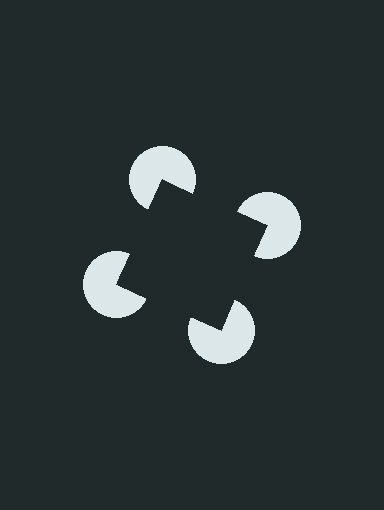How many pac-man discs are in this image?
There are 4 — one at each vertex of the illusory square.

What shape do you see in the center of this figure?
An illusory square — its edges are inferred from the aligned wedge cuts in the pac-man discs, not physically drawn.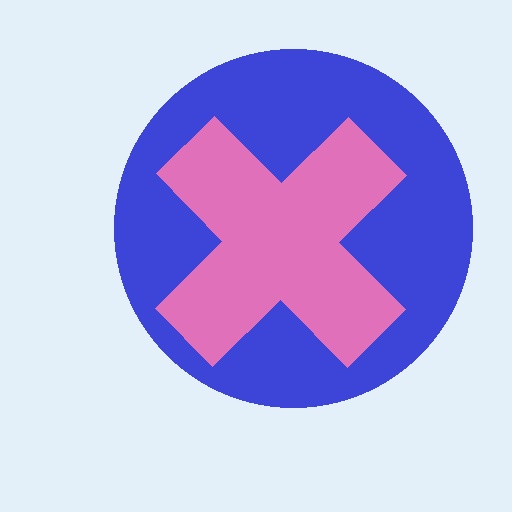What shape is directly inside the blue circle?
The pink cross.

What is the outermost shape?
The blue circle.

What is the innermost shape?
The pink cross.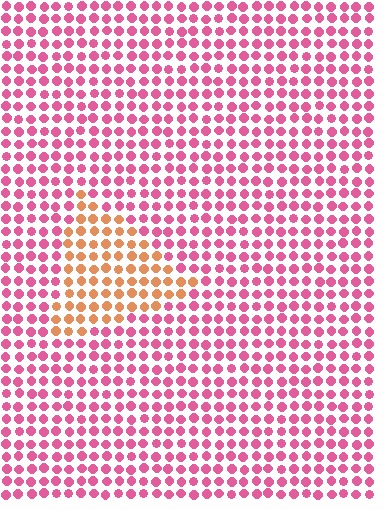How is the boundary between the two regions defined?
The boundary is defined purely by a slight shift in hue (about 50 degrees). Spacing, size, and orientation are identical on both sides.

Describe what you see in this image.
The image is filled with small pink elements in a uniform arrangement. A triangle-shaped region is visible where the elements are tinted to a slightly different hue, forming a subtle color boundary.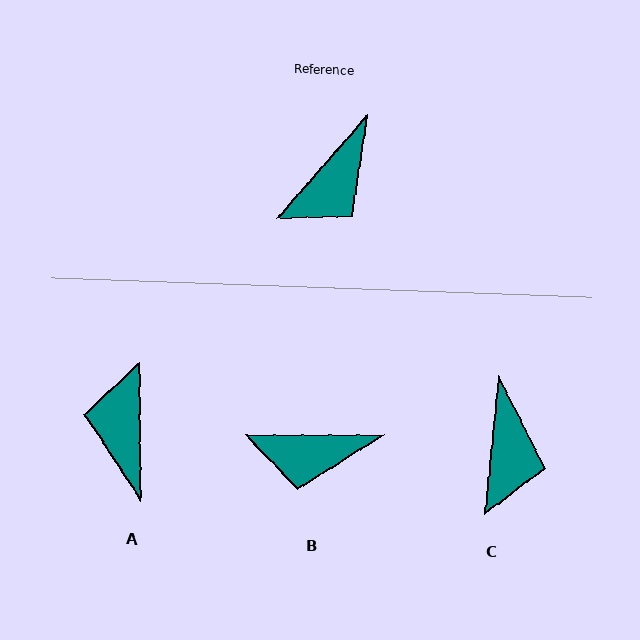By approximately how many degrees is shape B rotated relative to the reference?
Approximately 49 degrees clockwise.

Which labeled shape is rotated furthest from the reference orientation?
A, about 139 degrees away.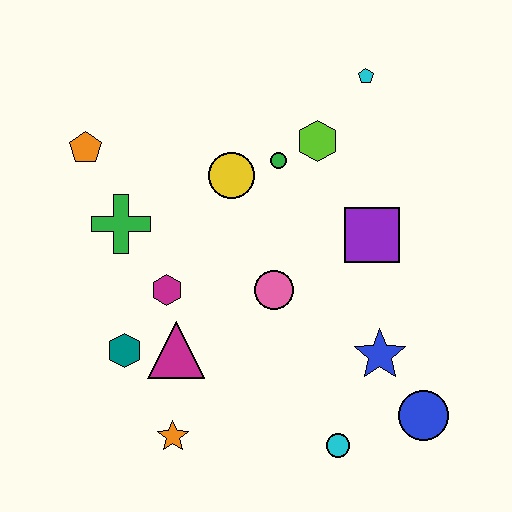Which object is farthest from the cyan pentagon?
The orange star is farthest from the cyan pentagon.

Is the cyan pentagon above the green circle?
Yes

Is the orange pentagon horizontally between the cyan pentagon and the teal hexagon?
No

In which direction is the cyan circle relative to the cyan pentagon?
The cyan circle is below the cyan pentagon.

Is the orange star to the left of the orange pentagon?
No